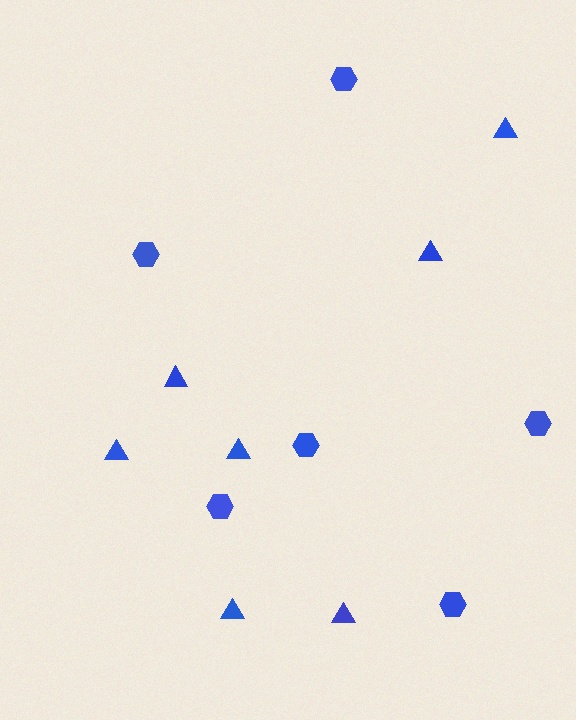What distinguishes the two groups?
There are 2 groups: one group of hexagons (6) and one group of triangles (7).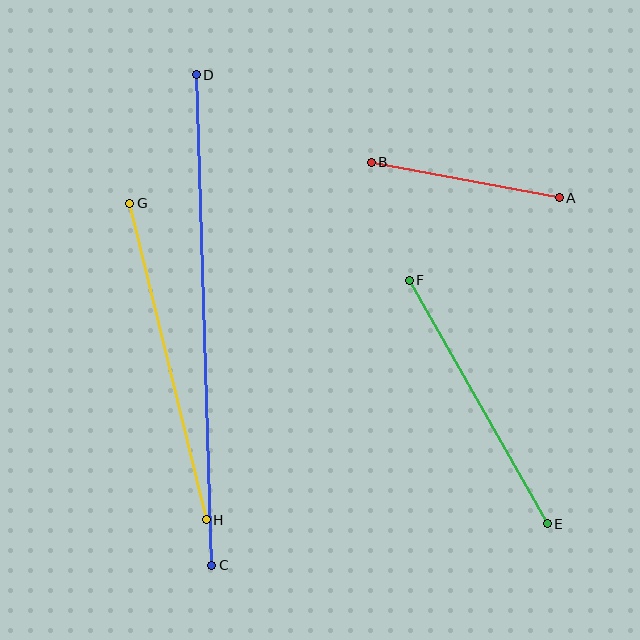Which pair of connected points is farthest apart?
Points C and D are farthest apart.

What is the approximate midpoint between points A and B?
The midpoint is at approximately (465, 180) pixels.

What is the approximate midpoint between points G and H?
The midpoint is at approximately (168, 361) pixels.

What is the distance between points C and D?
The distance is approximately 491 pixels.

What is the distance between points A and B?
The distance is approximately 191 pixels.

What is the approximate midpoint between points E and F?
The midpoint is at approximately (478, 402) pixels.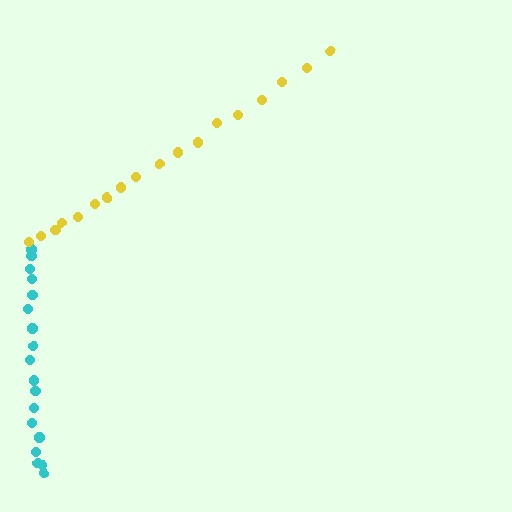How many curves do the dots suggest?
There are 2 distinct paths.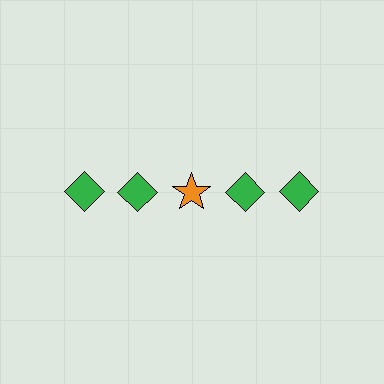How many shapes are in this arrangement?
There are 5 shapes arranged in a grid pattern.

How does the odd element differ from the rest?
It differs in both color (orange instead of green) and shape (star instead of diamond).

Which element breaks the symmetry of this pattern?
The orange star in the top row, center column breaks the symmetry. All other shapes are green diamonds.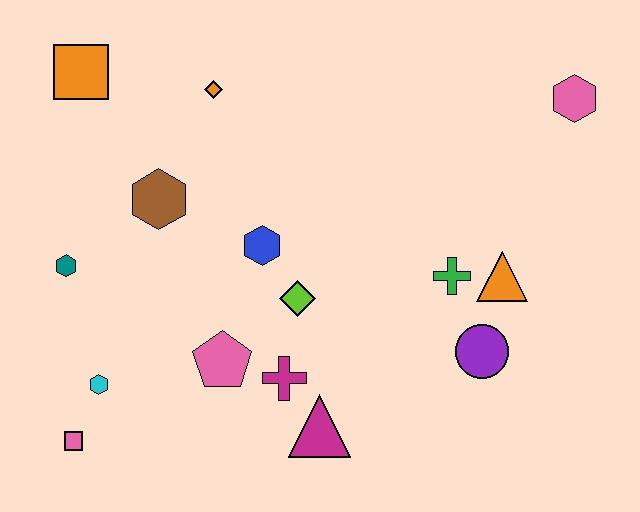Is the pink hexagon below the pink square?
No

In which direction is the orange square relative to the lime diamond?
The orange square is above the lime diamond.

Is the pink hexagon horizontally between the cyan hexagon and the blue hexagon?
No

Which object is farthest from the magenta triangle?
The orange square is farthest from the magenta triangle.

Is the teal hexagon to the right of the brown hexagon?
No